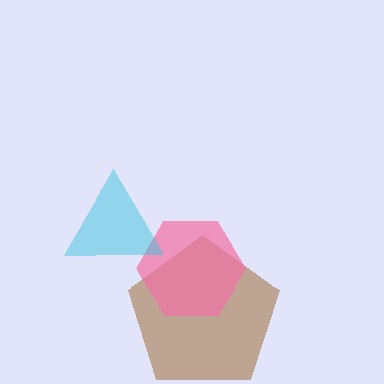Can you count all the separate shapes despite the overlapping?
Yes, there are 3 separate shapes.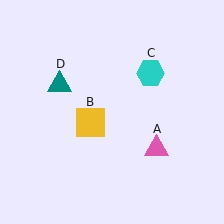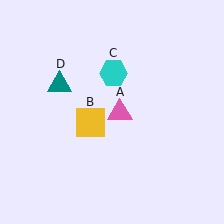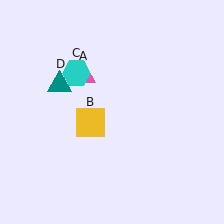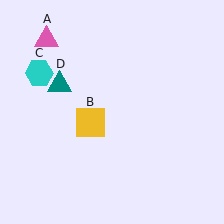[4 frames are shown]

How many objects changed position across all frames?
2 objects changed position: pink triangle (object A), cyan hexagon (object C).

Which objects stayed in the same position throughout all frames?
Yellow square (object B) and teal triangle (object D) remained stationary.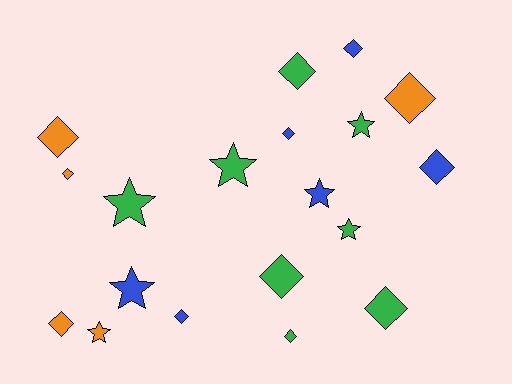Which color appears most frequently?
Green, with 8 objects.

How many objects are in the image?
There are 19 objects.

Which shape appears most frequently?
Diamond, with 12 objects.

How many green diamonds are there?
There are 4 green diamonds.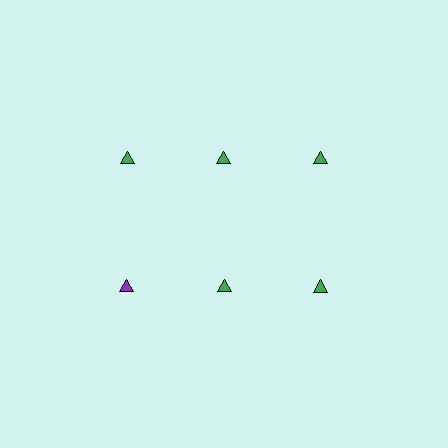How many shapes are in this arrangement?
There are 6 shapes arranged in a grid pattern.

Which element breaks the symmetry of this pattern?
The purple triangle in the second row, leftmost column breaks the symmetry. All other shapes are green triangles.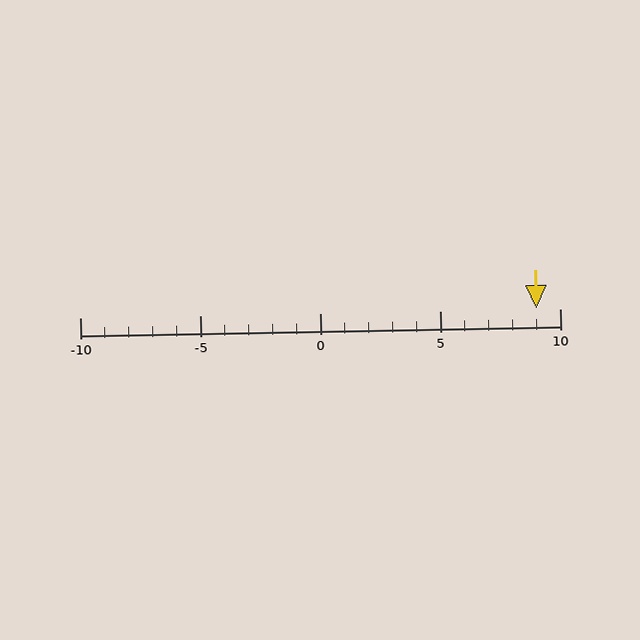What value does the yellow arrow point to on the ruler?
The yellow arrow points to approximately 9.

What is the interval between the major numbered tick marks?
The major tick marks are spaced 5 units apart.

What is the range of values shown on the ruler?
The ruler shows values from -10 to 10.